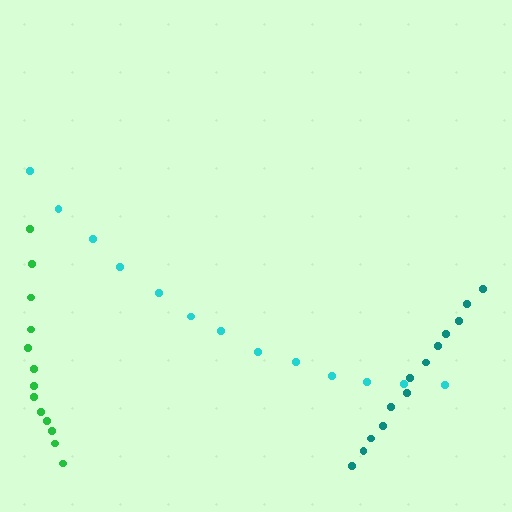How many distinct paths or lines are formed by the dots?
There are 3 distinct paths.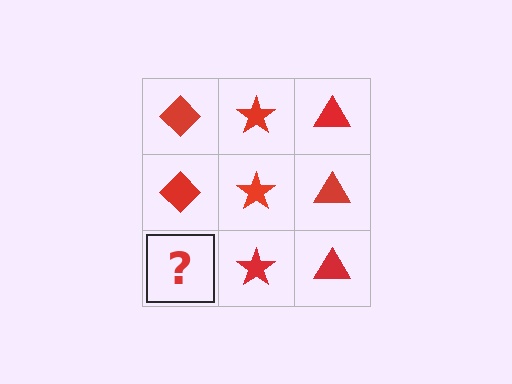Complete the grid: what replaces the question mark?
The question mark should be replaced with a red diamond.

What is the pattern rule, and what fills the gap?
The rule is that each column has a consistent shape. The gap should be filled with a red diamond.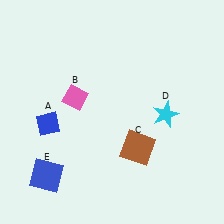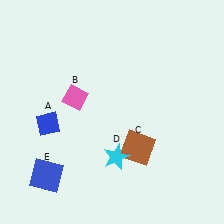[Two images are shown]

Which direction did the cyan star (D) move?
The cyan star (D) moved left.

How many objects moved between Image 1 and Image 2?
1 object moved between the two images.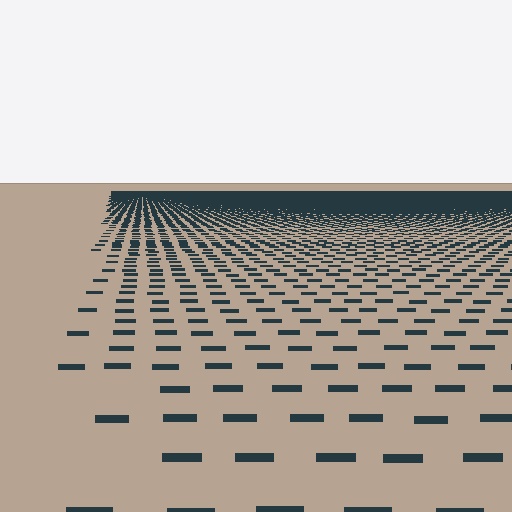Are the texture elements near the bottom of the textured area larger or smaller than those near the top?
Larger. Near the bottom, elements are closer to the viewer and appear at a bigger on-screen size.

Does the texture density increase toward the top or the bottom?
Density increases toward the top.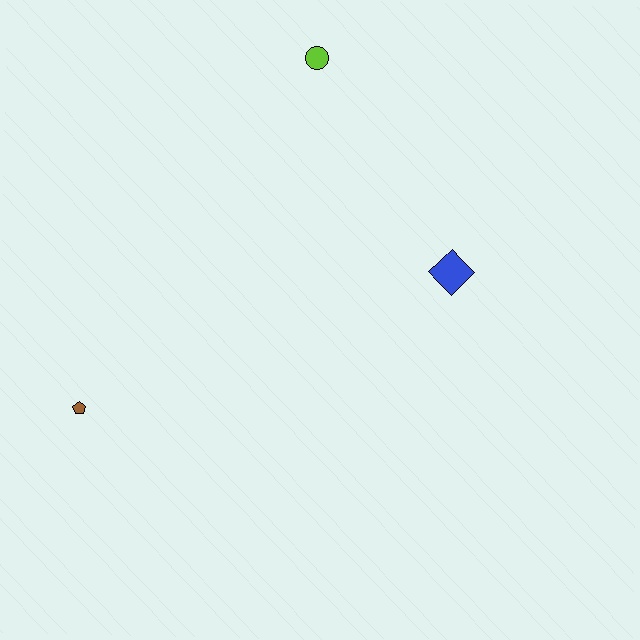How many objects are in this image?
There are 3 objects.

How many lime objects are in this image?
There is 1 lime object.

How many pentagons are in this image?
There is 1 pentagon.